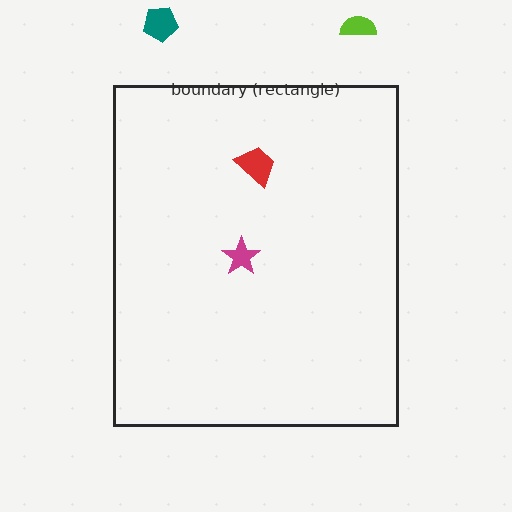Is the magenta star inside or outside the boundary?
Inside.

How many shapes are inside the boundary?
2 inside, 2 outside.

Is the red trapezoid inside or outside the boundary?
Inside.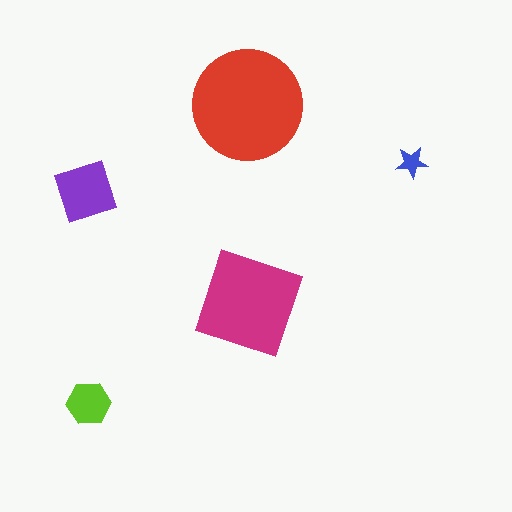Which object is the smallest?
The blue star.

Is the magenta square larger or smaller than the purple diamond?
Larger.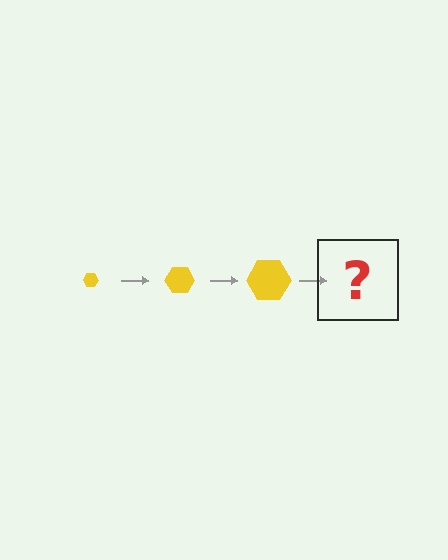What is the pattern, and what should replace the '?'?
The pattern is that the hexagon gets progressively larger each step. The '?' should be a yellow hexagon, larger than the previous one.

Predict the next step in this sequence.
The next step is a yellow hexagon, larger than the previous one.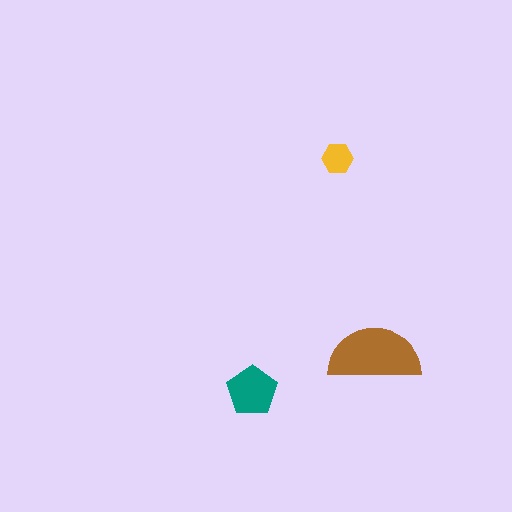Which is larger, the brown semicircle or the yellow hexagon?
The brown semicircle.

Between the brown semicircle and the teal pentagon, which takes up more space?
The brown semicircle.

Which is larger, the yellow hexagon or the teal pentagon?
The teal pentagon.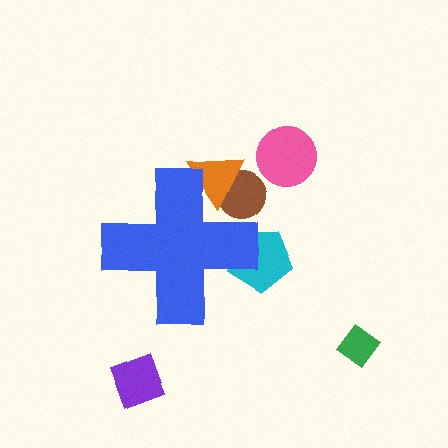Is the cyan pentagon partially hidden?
Yes, the cyan pentagon is partially hidden behind the blue cross.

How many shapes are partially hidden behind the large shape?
3 shapes are partially hidden.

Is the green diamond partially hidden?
No, the green diamond is fully visible.